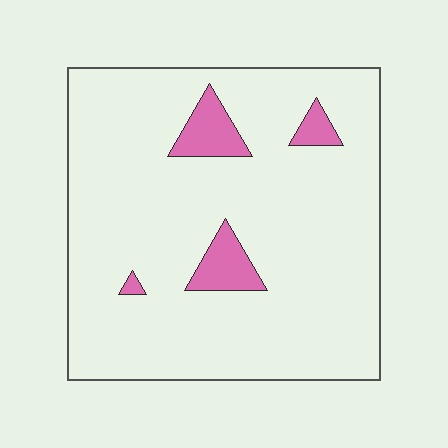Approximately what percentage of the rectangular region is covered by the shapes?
Approximately 10%.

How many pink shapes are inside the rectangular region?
4.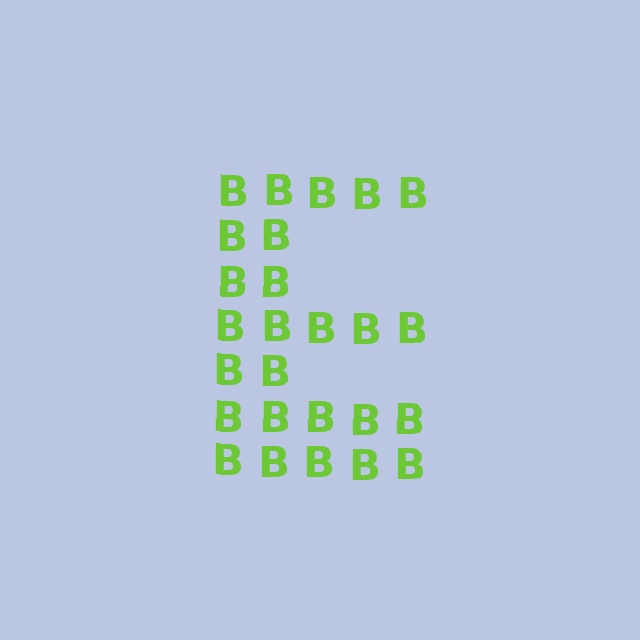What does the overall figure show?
The overall figure shows the letter E.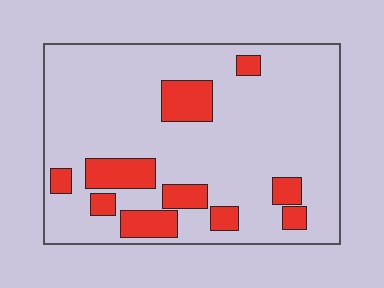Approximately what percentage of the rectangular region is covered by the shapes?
Approximately 20%.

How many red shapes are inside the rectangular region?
10.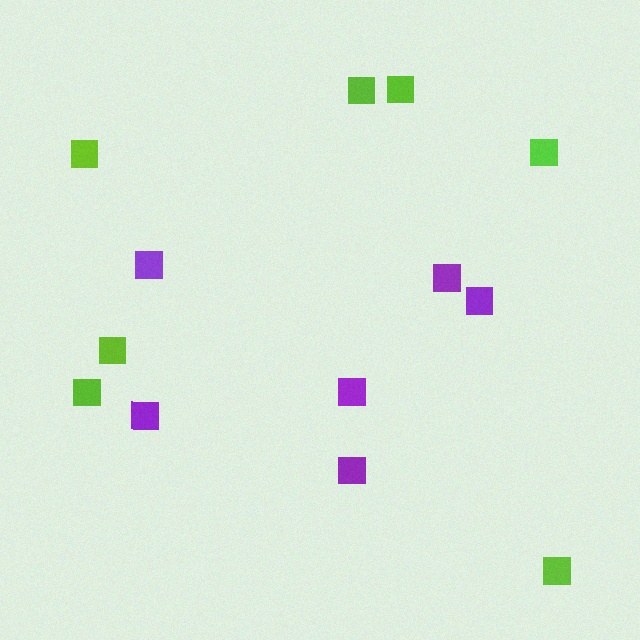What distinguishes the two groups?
There are 2 groups: one group of purple squares (6) and one group of lime squares (7).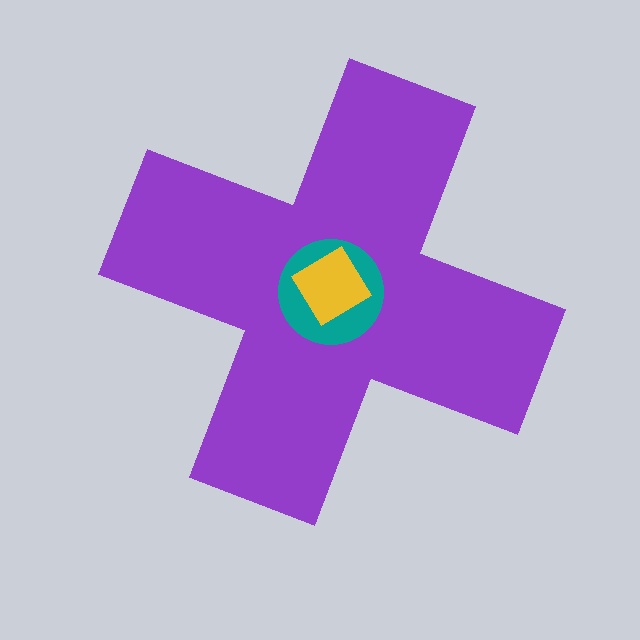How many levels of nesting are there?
3.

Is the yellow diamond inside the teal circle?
Yes.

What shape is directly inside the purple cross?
The teal circle.